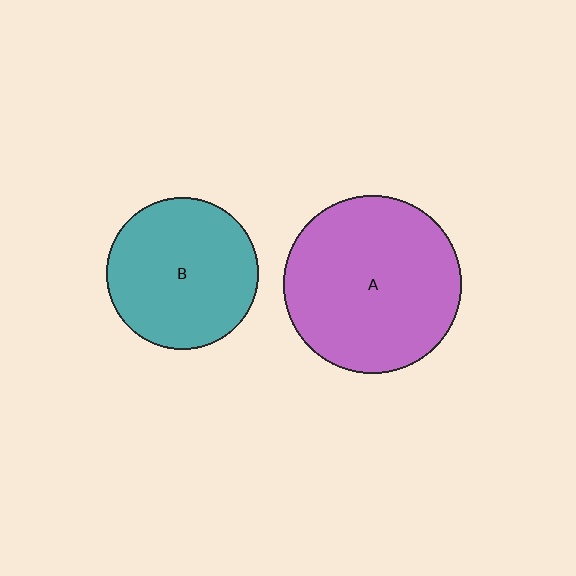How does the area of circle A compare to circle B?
Approximately 1.4 times.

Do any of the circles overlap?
No, none of the circles overlap.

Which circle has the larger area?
Circle A (purple).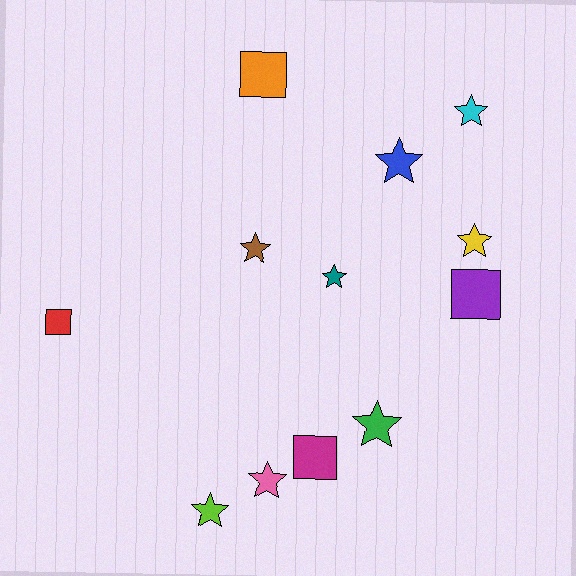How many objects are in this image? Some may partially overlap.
There are 12 objects.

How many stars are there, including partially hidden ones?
There are 8 stars.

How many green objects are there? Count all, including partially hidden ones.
There is 1 green object.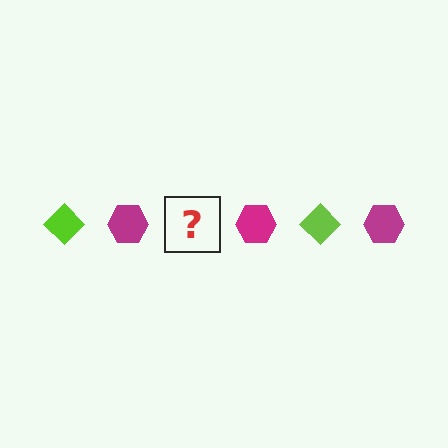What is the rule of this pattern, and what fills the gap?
The rule is that the pattern alternates between lime diamond and magenta hexagon. The gap should be filled with a lime diamond.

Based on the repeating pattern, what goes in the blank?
The blank should be a lime diamond.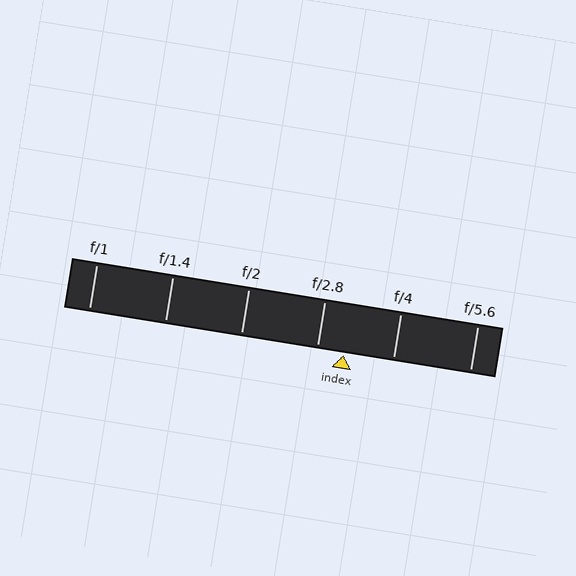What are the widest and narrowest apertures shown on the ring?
The widest aperture shown is f/1 and the narrowest is f/5.6.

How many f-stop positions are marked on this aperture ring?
There are 6 f-stop positions marked.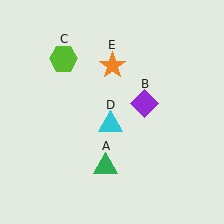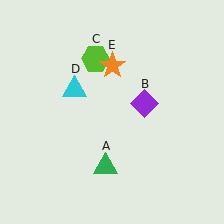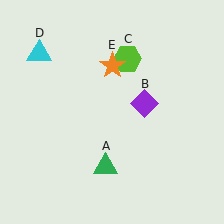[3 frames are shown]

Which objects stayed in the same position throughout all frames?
Green triangle (object A) and purple diamond (object B) and orange star (object E) remained stationary.